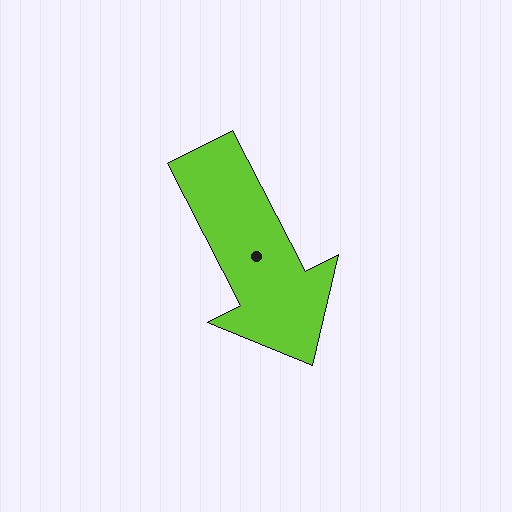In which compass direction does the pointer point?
Southeast.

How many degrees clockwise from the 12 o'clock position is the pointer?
Approximately 153 degrees.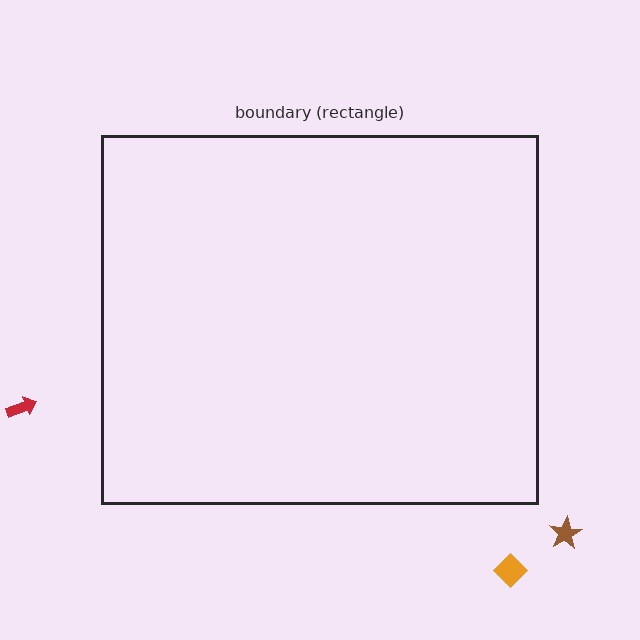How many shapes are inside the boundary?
0 inside, 3 outside.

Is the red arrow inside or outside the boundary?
Outside.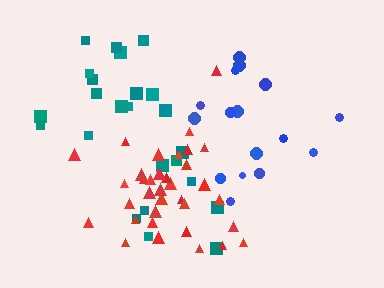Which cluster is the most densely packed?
Red.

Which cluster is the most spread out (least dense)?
Teal.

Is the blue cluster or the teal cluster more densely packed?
Blue.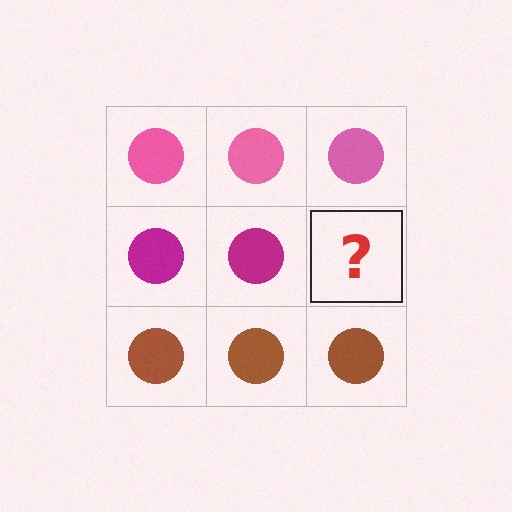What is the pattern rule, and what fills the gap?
The rule is that each row has a consistent color. The gap should be filled with a magenta circle.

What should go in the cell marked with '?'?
The missing cell should contain a magenta circle.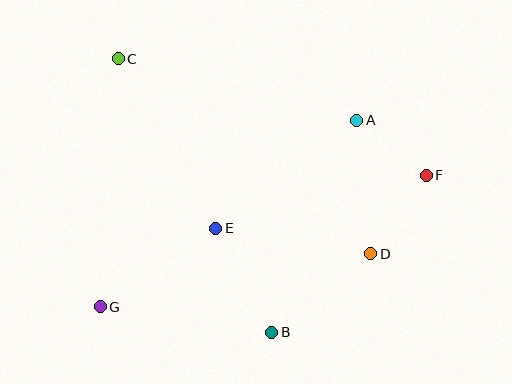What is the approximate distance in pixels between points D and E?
The distance between D and E is approximately 157 pixels.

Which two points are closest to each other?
Points A and F are closest to each other.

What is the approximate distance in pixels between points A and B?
The distance between A and B is approximately 228 pixels.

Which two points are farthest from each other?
Points F and G are farthest from each other.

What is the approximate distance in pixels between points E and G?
The distance between E and G is approximately 140 pixels.